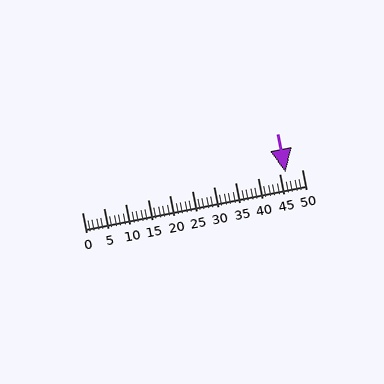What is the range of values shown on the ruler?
The ruler shows values from 0 to 50.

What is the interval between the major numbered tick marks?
The major tick marks are spaced 5 units apart.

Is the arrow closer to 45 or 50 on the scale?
The arrow is closer to 45.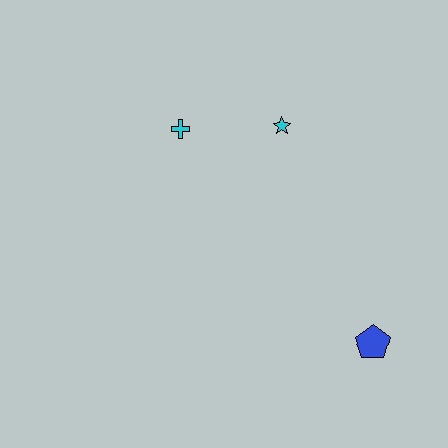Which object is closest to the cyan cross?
The cyan star is closest to the cyan cross.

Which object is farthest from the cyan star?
The blue pentagon is farthest from the cyan star.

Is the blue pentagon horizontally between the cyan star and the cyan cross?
No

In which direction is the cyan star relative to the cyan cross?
The cyan star is to the right of the cyan cross.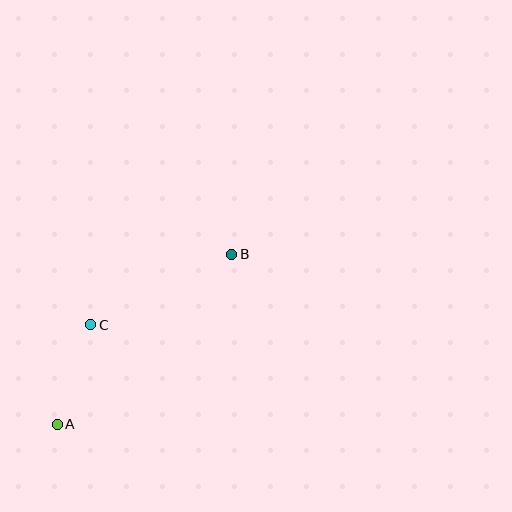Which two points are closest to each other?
Points A and C are closest to each other.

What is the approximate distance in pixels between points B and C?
The distance between B and C is approximately 158 pixels.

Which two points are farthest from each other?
Points A and B are farthest from each other.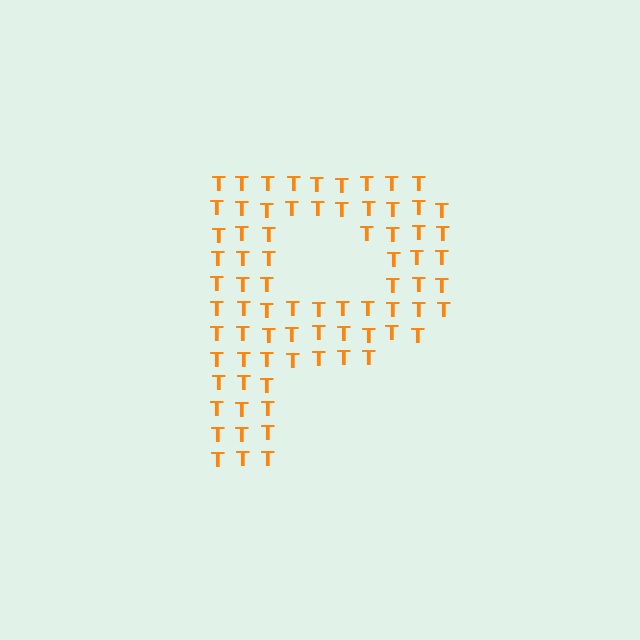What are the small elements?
The small elements are letter T's.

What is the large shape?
The large shape is the letter P.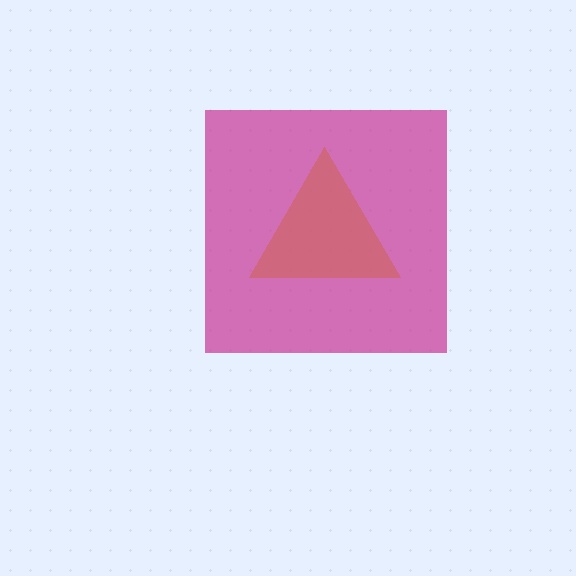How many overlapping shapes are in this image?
There are 2 overlapping shapes in the image.